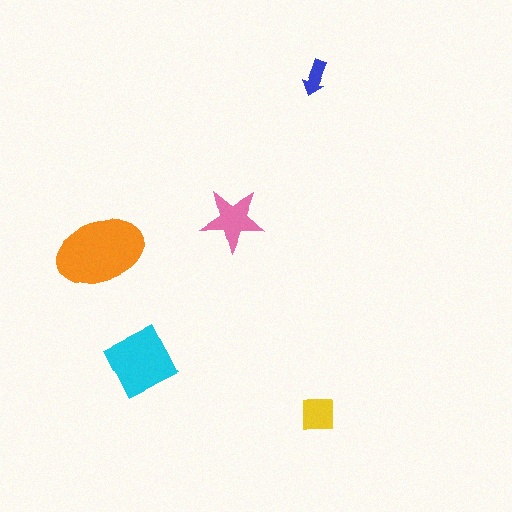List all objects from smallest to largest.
The blue arrow, the yellow square, the pink star, the cyan diamond, the orange ellipse.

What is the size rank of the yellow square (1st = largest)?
4th.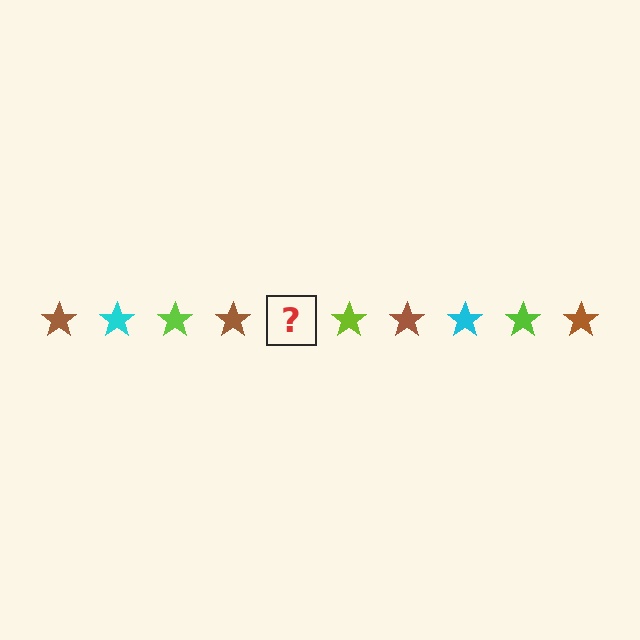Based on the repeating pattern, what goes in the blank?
The blank should be a cyan star.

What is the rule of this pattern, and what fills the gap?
The rule is that the pattern cycles through brown, cyan, lime stars. The gap should be filled with a cyan star.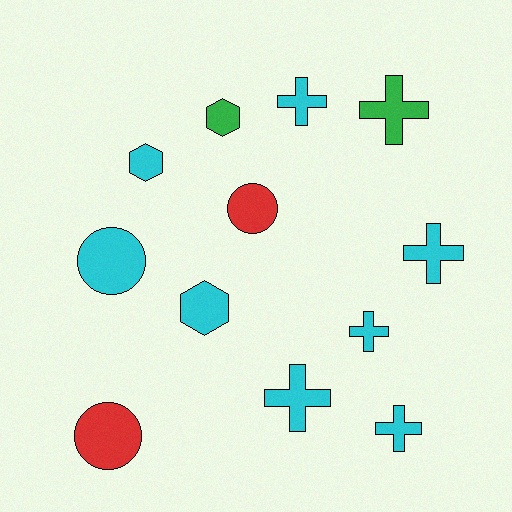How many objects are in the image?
There are 12 objects.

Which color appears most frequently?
Cyan, with 8 objects.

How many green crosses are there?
There is 1 green cross.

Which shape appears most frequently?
Cross, with 6 objects.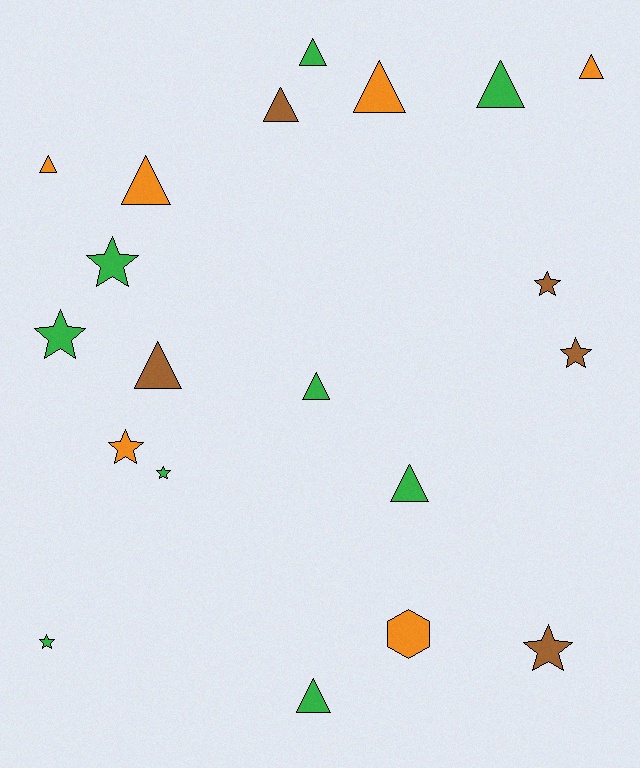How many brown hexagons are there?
There are no brown hexagons.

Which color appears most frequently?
Green, with 9 objects.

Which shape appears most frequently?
Triangle, with 11 objects.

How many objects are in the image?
There are 20 objects.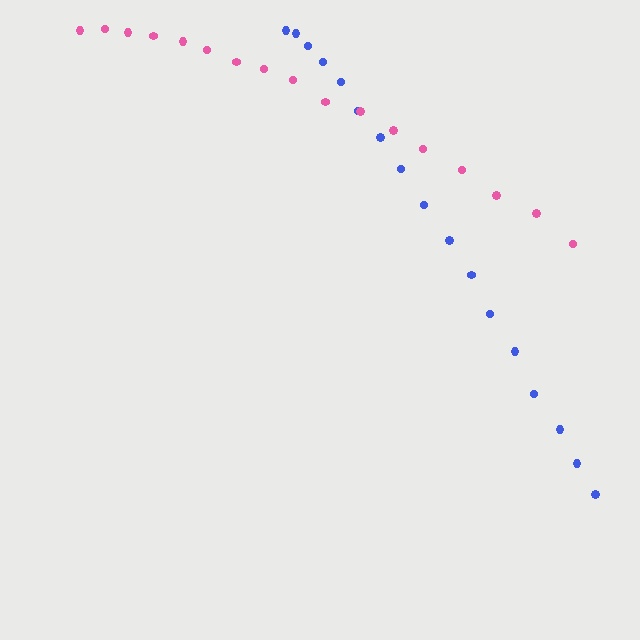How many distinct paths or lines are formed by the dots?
There are 2 distinct paths.